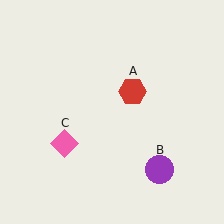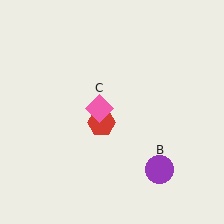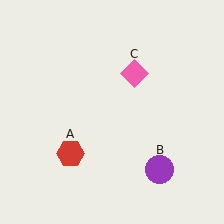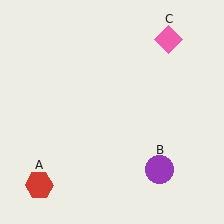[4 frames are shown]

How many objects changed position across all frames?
2 objects changed position: red hexagon (object A), pink diamond (object C).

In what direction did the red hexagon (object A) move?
The red hexagon (object A) moved down and to the left.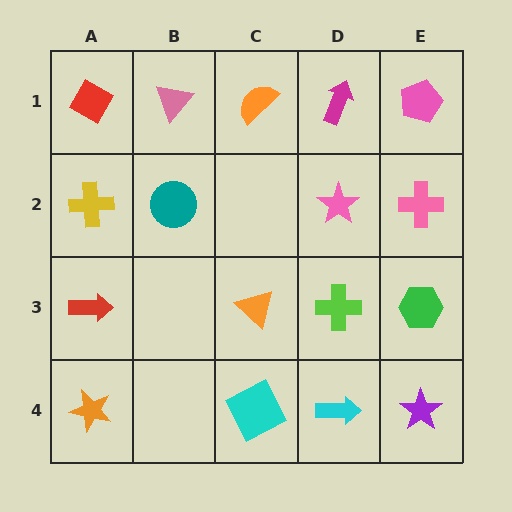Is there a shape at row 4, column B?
No, that cell is empty.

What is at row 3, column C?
An orange triangle.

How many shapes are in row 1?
5 shapes.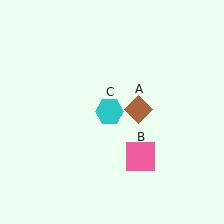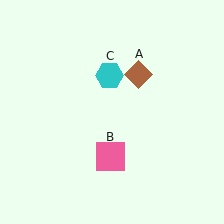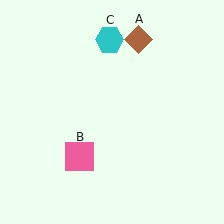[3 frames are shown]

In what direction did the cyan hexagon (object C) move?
The cyan hexagon (object C) moved up.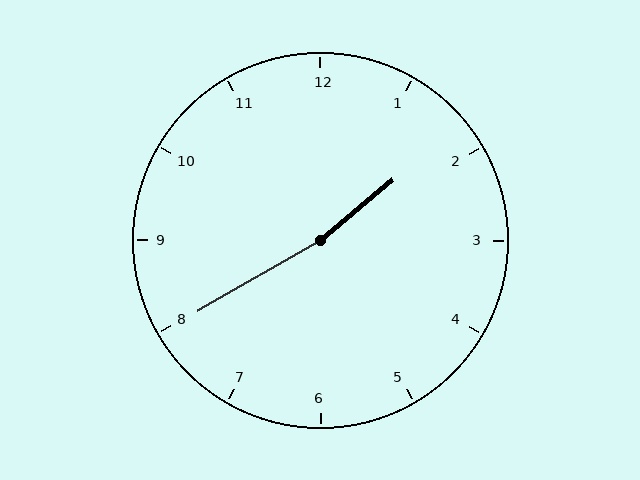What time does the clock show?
1:40.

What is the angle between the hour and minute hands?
Approximately 170 degrees.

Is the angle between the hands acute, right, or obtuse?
It is obtuse.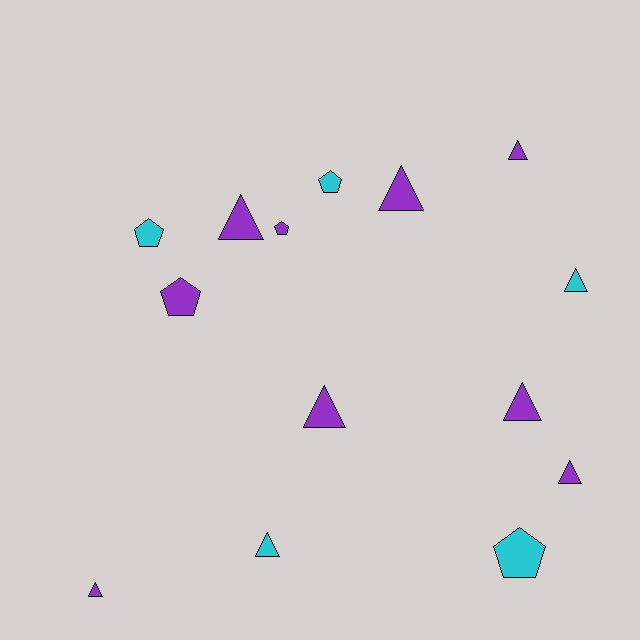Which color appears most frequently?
Purple, with 9 objects.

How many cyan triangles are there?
There are 2 cyan triangles.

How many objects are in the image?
There are 14 objects.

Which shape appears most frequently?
Triangle, with 9 objects.